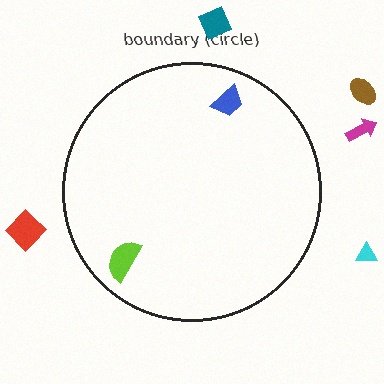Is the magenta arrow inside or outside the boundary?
Outside.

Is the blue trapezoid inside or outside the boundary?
Inside.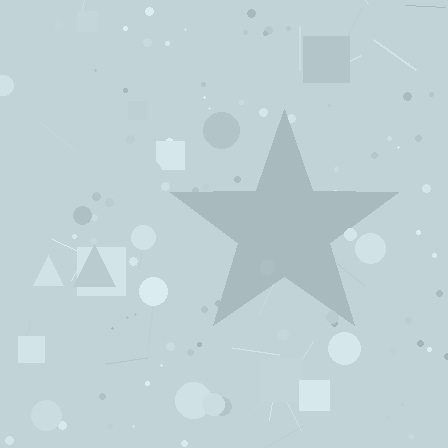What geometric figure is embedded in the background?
A star is embedded in the background.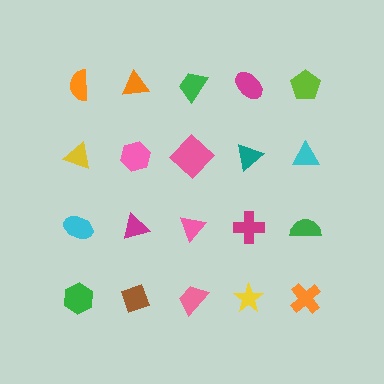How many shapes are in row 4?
5 shapes.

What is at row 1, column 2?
An orange triangle.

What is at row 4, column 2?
A brown diamond.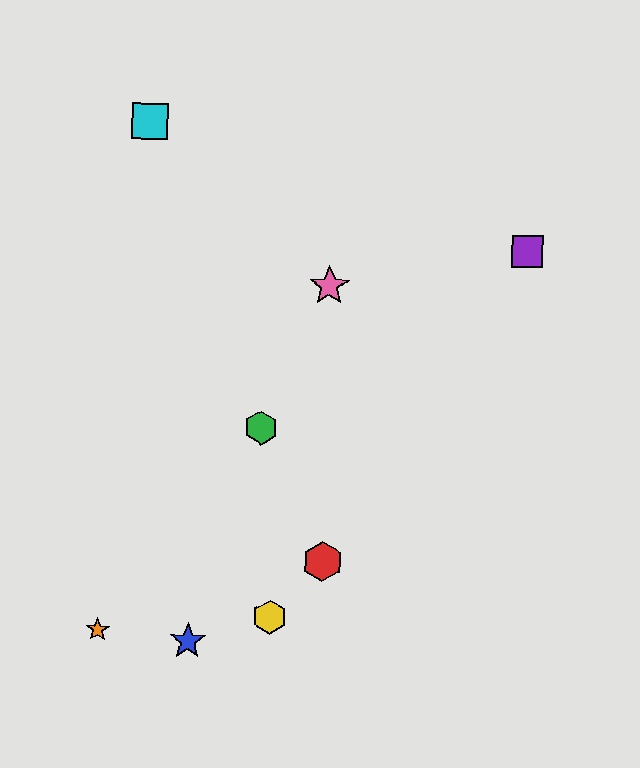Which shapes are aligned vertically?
The red hexagon, the pink star are aligned vertically.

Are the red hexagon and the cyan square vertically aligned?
No, the red hexagon is at x≈323 and the cyan square is at x≈150.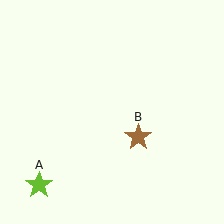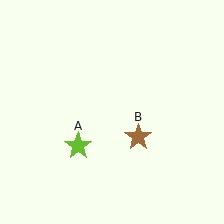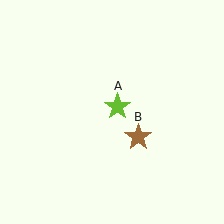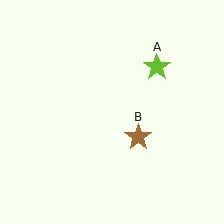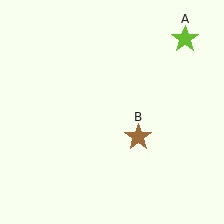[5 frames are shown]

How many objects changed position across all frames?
1 object changed position: lime star (object A).